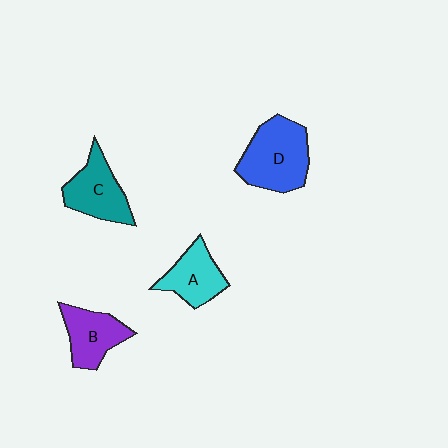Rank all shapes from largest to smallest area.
From largest to smallest: D (blue), C (teal), B (purple), A (cyan).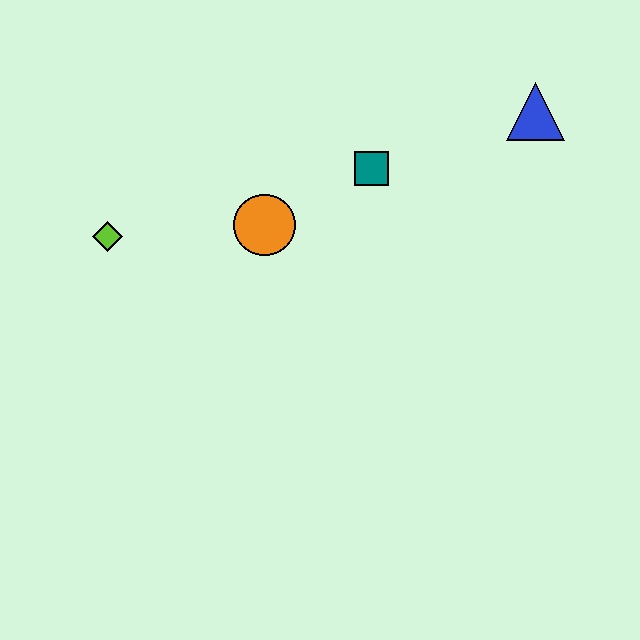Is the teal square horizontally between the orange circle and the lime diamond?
No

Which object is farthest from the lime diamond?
The blue triangle is farthest from the lime diamond.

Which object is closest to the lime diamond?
The orange circle is closest to the lime diamond.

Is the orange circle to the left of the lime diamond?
No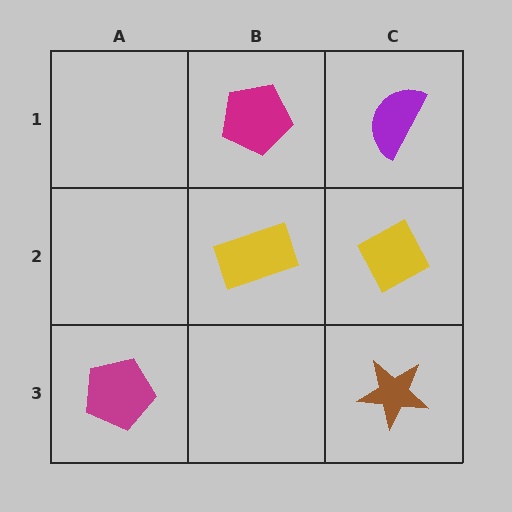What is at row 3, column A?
A magenta pentagon.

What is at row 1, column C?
A purple semicircle.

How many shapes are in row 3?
2 shapes.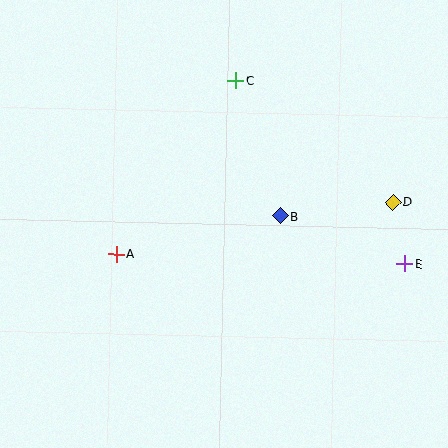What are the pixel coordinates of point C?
Point C is at (236, 81).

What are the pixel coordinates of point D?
Point D is at (393, 202).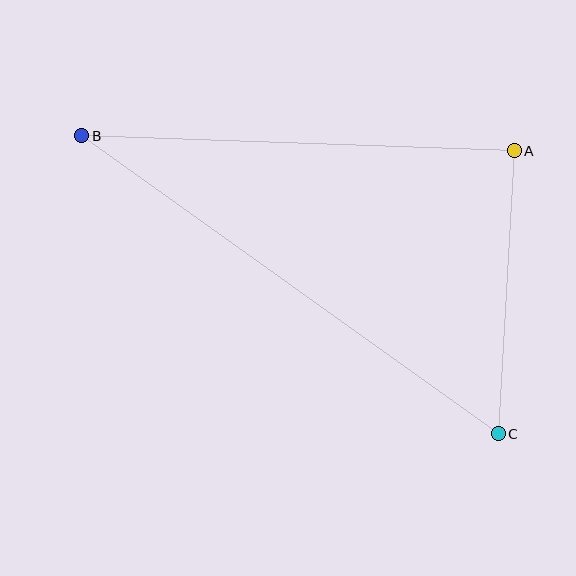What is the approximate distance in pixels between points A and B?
The distance between A and B is approximately 433 pixels.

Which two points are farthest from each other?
Points B and C are farthest from each other.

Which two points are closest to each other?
Points A and C are closest to each other.